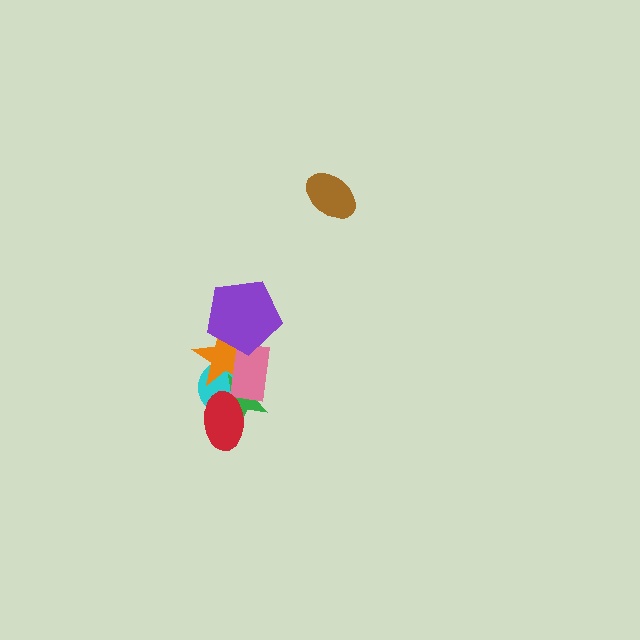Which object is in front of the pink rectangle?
The purple pentagon is in front of the pink rectangle.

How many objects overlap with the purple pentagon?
2 objects overlap with the purple pentagon.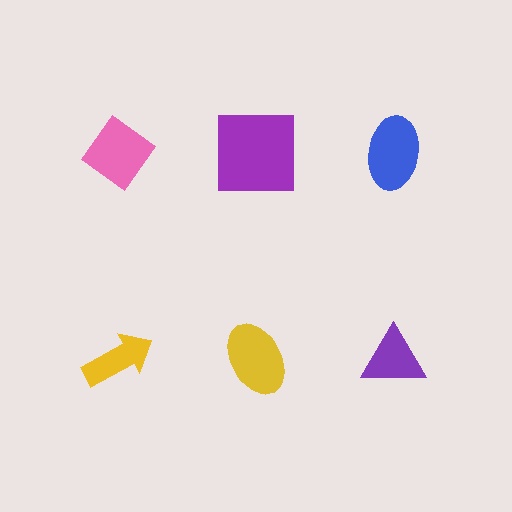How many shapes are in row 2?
3 shapes.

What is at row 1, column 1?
A pink diamond.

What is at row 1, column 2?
A purple square.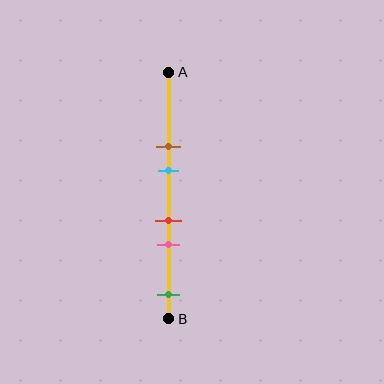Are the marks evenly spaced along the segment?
No, the marks are not evenly spaced.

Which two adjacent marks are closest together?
The red and pink marks are the closest adjacent pair.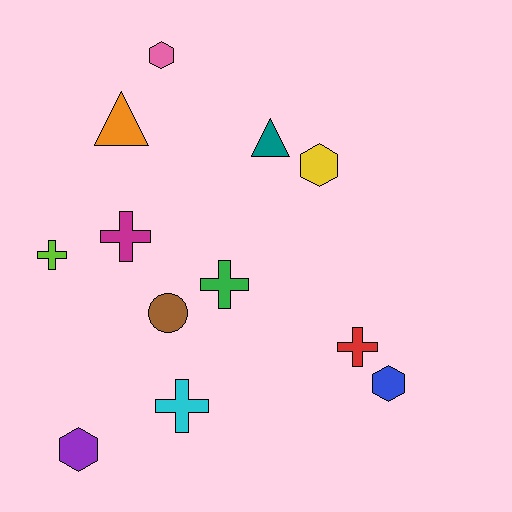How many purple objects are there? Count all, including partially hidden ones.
There is 1 purple object.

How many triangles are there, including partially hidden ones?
There are 2 triangles.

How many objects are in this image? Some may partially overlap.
There are 12 objects.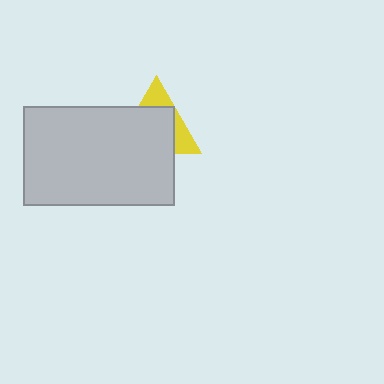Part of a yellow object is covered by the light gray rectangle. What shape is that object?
It is a triangle.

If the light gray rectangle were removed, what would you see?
You would see the complete yellow triangle.